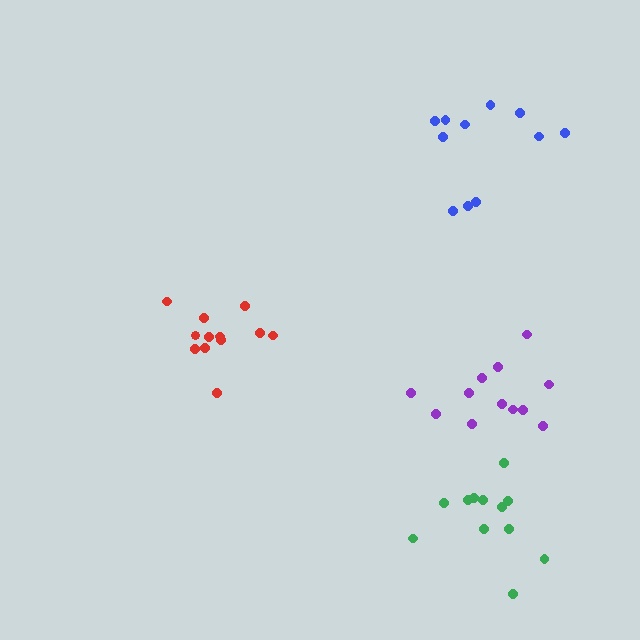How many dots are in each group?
Group 1: 12 dots, Group 2: 12 dots, Group 3: 12 dots, Group 4: 11 dots (47 total).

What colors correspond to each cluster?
The clusters are colored: red, purple, green, blue.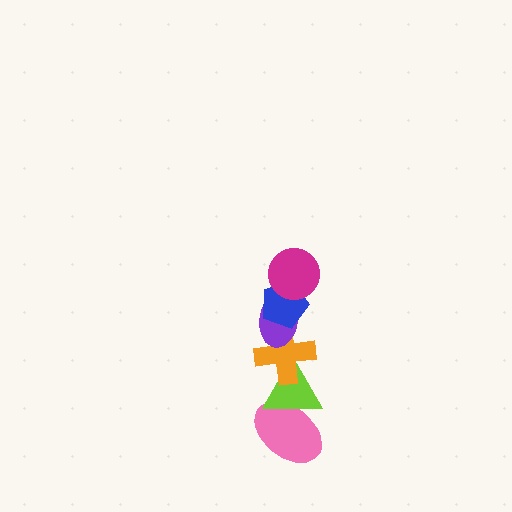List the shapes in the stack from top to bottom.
From top to bottom: the magenta circle, the blue pentagon, the purple ellipse, the orange cross, the lime triangle, the pink ellipse.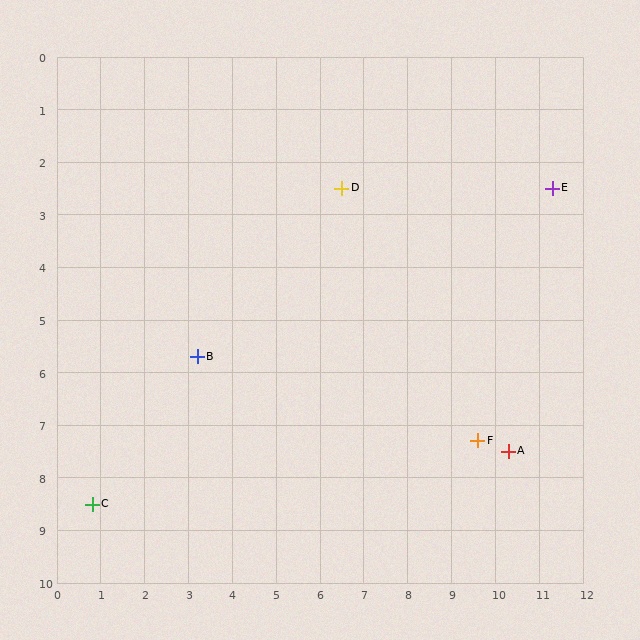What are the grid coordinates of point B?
Point B is at approximately (3.2, 5.7).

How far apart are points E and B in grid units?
Points E and B are about 8.7 grid units apart.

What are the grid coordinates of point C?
Point C is at approximately (0.8, 8.5).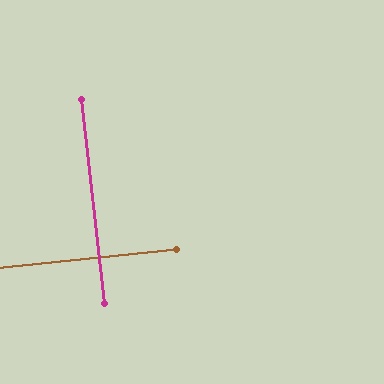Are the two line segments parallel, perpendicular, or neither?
Perpendicular — they meet at approximately 89°.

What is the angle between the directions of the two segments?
Approximately 89 degrees.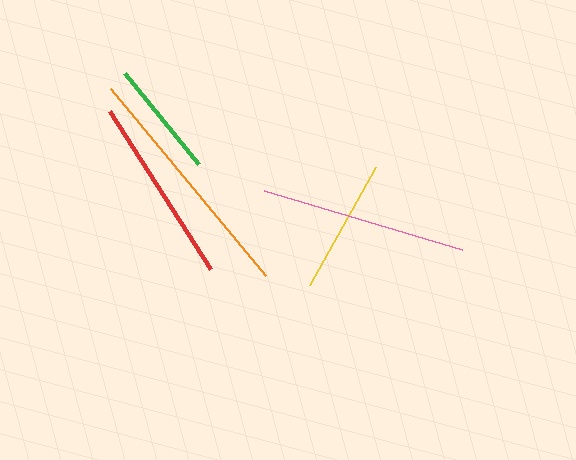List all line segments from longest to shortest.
From longest to shortest: orange, pink, red, yellow, green.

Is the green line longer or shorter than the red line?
The red line is longer than the green line.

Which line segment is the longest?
The orange line is the longest at approximately 243 pixels.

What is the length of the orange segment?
The orange segment is approximately 243 pixels long.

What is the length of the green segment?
The green segment is approximately 117 pixels long.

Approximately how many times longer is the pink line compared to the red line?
The pink line is approximately 1.1 times the length of the red line.